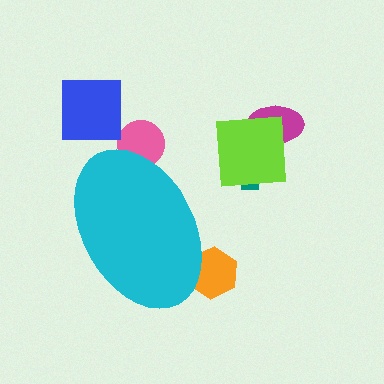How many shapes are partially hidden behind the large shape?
2 shapes are partially hidden.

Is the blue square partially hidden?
No, the blue square is fully visible.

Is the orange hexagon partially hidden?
Yes, the orange hexagon is partially hidden behind the cyan ellipse.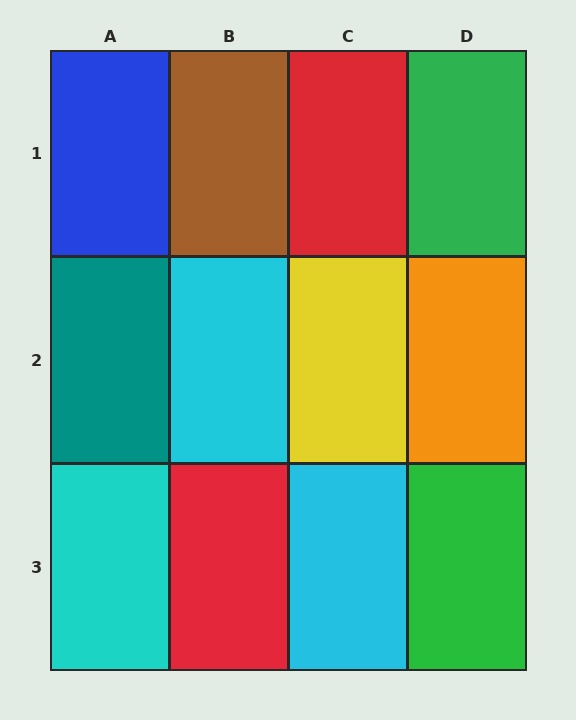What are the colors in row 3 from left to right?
Cyan, red, cyan, green.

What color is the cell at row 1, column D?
Green.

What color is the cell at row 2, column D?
Orange.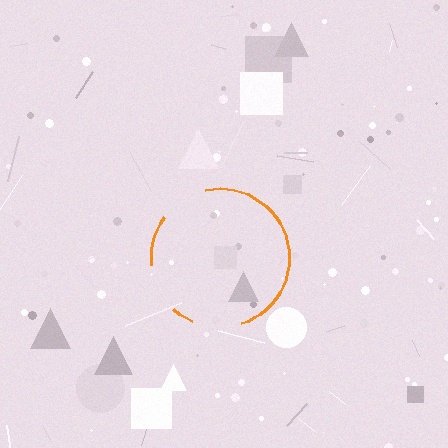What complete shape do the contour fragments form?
The contour fragments form a circle.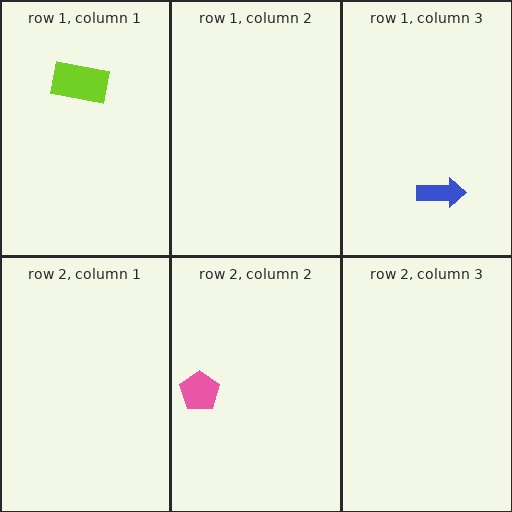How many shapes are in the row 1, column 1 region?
1.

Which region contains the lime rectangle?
The row 1, column 1 region.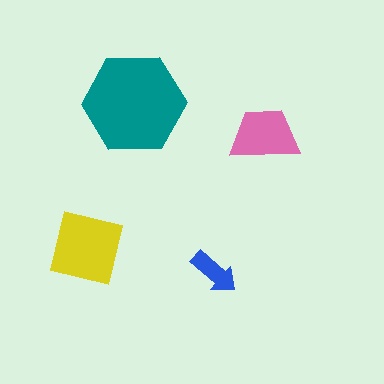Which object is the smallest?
The blue arrow.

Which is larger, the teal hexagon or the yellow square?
The teal hexagon.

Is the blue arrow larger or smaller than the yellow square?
Smaller.